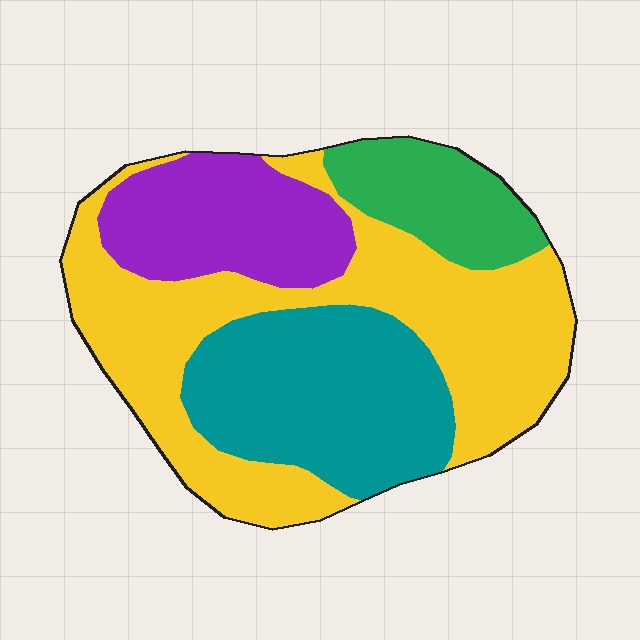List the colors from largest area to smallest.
From largest to smallest: yellow, teal, purple, green.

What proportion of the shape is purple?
Purple takes up about one sixth (1/6) of the shape.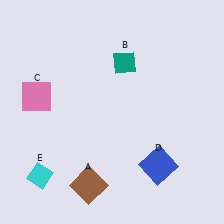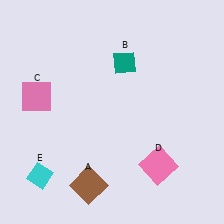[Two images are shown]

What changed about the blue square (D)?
In Image 1, D is blue. In Image 2, it changed to pink.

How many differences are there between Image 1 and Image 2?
There is 1 difference between the two images.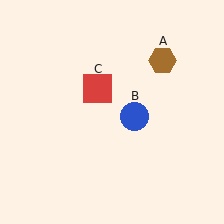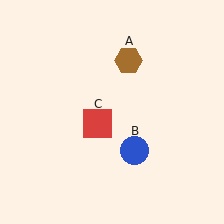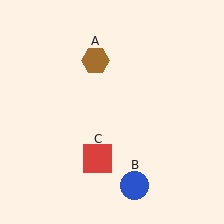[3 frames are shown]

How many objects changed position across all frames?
3 objects changed position: brown hexagon (object A), blue circle (object B), red square (object C).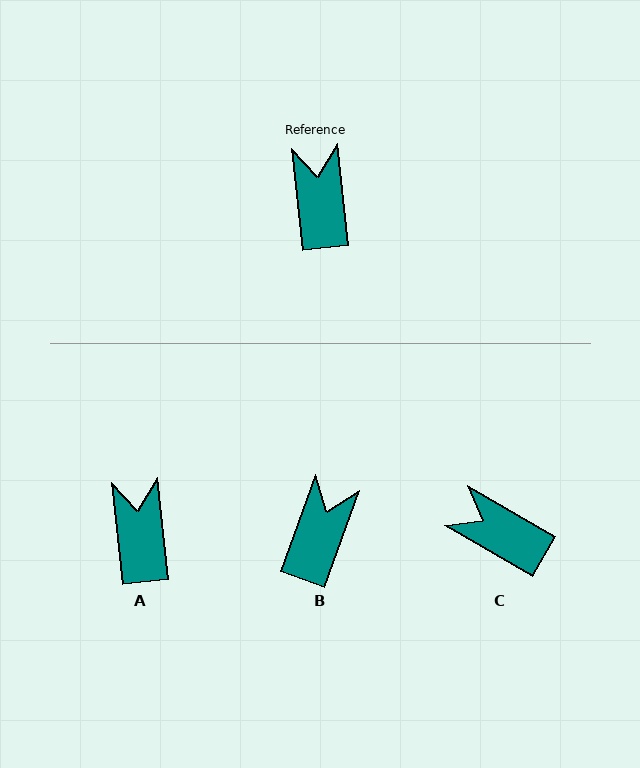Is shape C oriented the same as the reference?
No, it is off by about 53 degrees.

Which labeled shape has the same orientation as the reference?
A.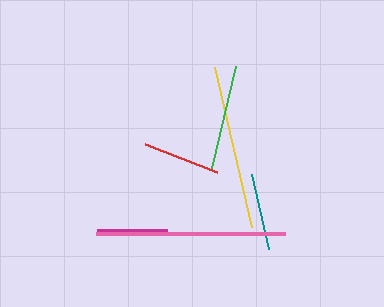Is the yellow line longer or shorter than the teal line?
The yellow line is longer than the teal line.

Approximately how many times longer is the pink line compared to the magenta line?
The pink line is approximately 2.7 times the length of the magenta line.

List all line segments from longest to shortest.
From longest to shortest: pink, yellow, green, teal, red, magenta.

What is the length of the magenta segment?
The magenta segment is approximately 70 pixels long.